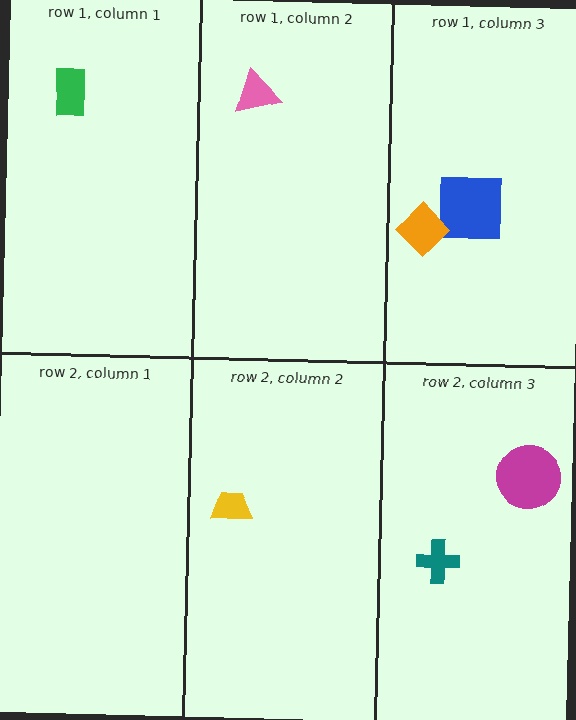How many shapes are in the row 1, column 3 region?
2.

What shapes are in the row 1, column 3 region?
The blue square, the orange diamond.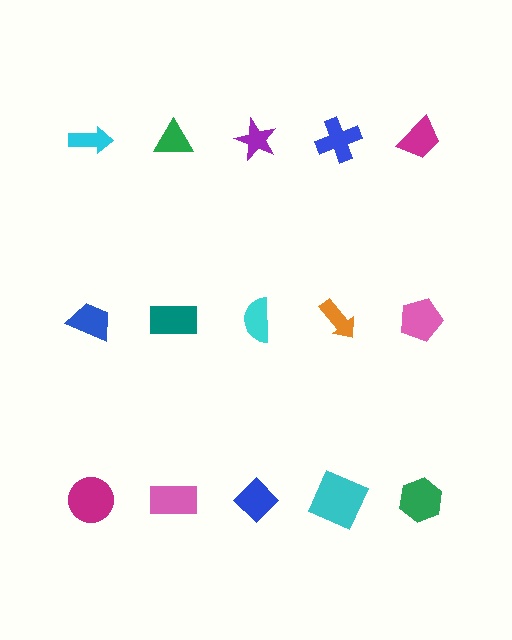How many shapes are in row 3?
5 shapes.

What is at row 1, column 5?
A magenta trapezoid.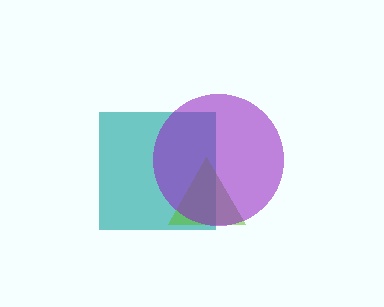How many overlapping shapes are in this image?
There are 3 overlapping shapes in the image.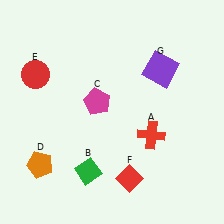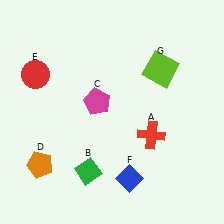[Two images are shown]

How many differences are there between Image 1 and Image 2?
There are 2 differences between the two images.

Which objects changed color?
F changed from red to blue. G changed from purple to lime.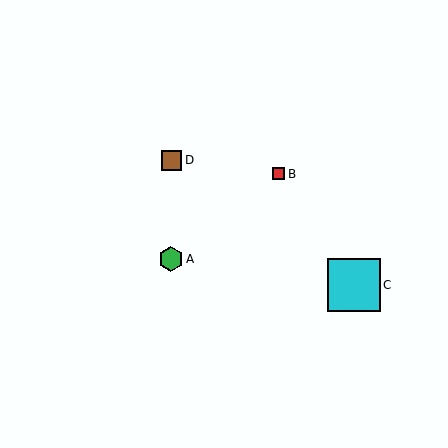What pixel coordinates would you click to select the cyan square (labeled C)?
Click at (354, 285) to select the cyan square C.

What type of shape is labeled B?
Shape B is a red square.